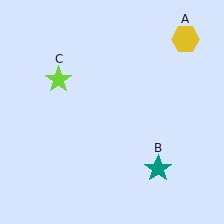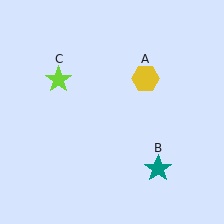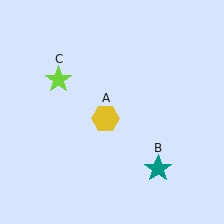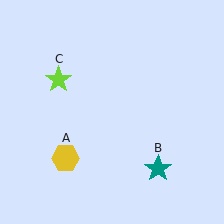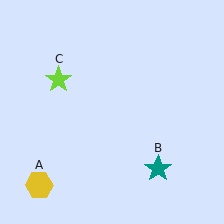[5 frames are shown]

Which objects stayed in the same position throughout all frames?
Teal star (object B) and lime star (object C) remained stationary.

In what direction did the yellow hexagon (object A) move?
The yellow hexagon (object A) moved down and to the left.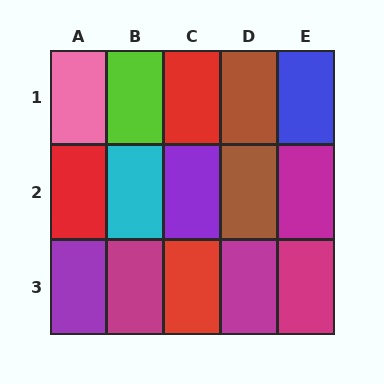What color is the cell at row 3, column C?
Red.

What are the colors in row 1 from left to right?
Pink, lime, red, brown, blue.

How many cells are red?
3 cells are red.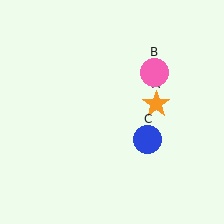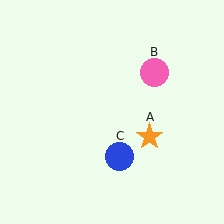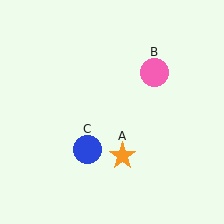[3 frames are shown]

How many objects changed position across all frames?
2 objects changed position: orange star (object A), blue circle (object C).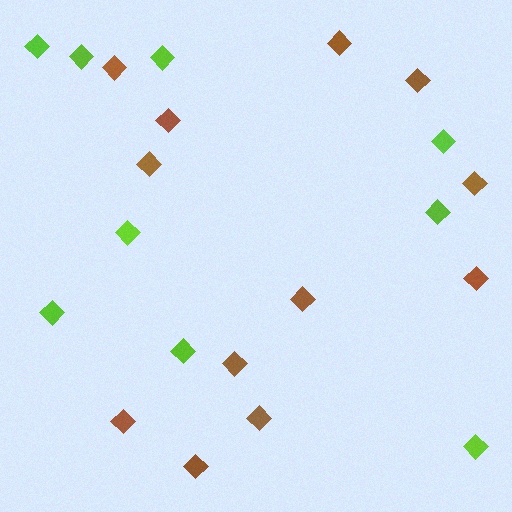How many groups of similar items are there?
There are 2 groups: one group of brown diamonds (12) and one group of lime diamonds (9).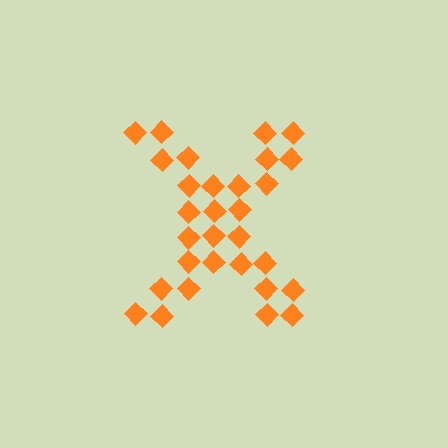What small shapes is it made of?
It is made of small diamonds.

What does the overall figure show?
The overall figure shows the letter X.